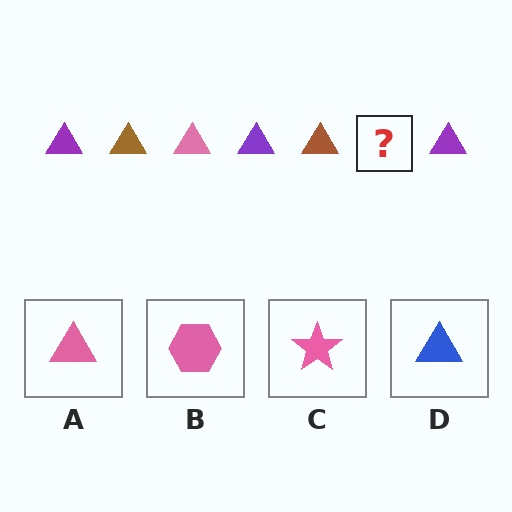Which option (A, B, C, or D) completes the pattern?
A.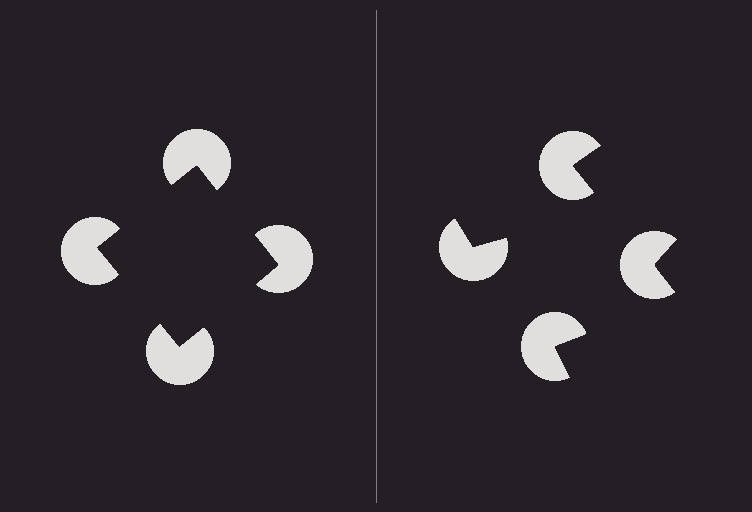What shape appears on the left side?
An illusory square.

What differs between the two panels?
The pac-man discs are positioned identically on both sides; only the wedge orientations differ. On the left they align to a square; on the right they are misaligned.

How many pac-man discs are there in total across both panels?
8 — 4 on each side.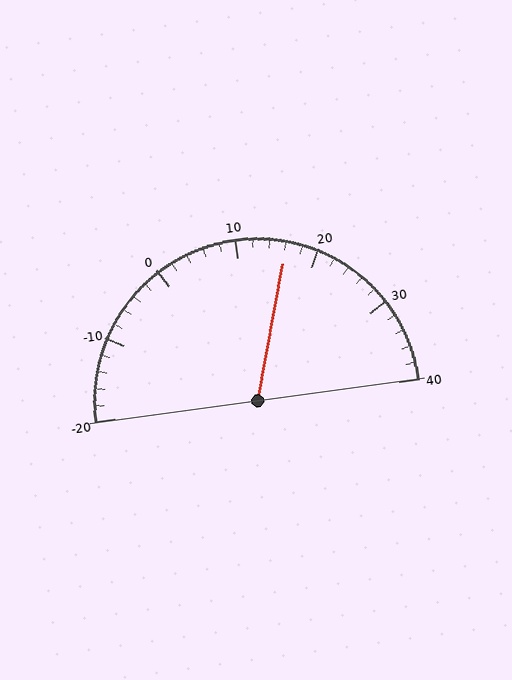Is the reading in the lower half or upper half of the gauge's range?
The reading is in the upper half of the range (-20 to 40).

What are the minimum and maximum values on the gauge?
The gauge ranges from -20 to 40.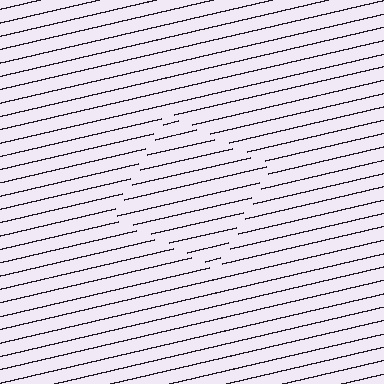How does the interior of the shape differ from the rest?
The interior of the shape contains the same grating, shifted by half a period — the contour is defined by the phase discontinuity where line-ends from the inner and outer gratings abut.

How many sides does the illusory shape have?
4 sides — the line-ends trace a square.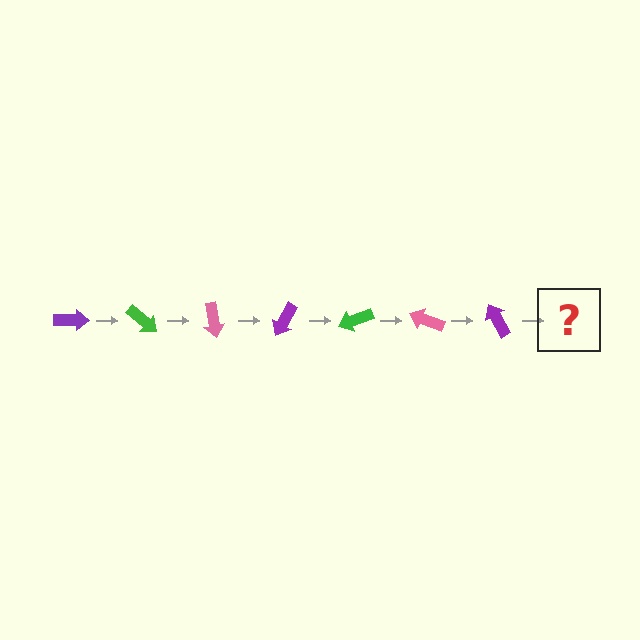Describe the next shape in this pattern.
It should be a green arrow, rotated 280 degrees from the start.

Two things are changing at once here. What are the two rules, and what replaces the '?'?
The two rules are that it rotates 40 degrees each step and the color cycles through purple, green, and pink. The '?' should be a green arrow, rotated 280 degrees from the start.